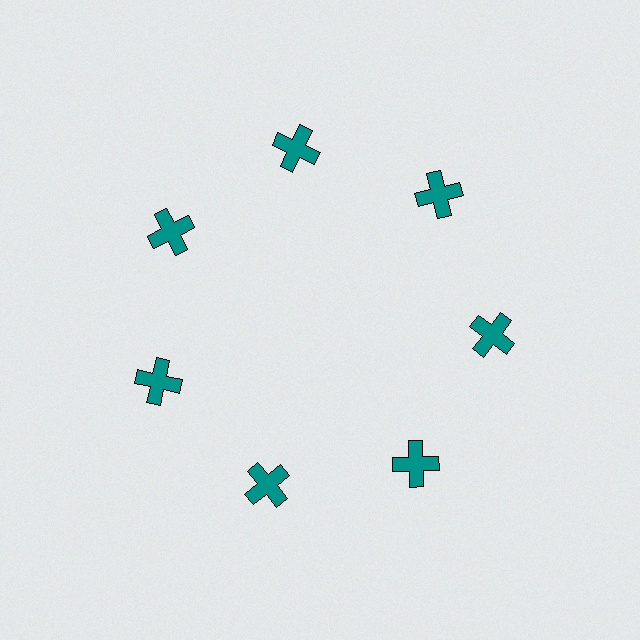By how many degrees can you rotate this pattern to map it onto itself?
The pattern maps onto itself every 51 degrees of rotation.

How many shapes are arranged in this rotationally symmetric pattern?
There are 7 shapes, arranged in 7 groups of 1.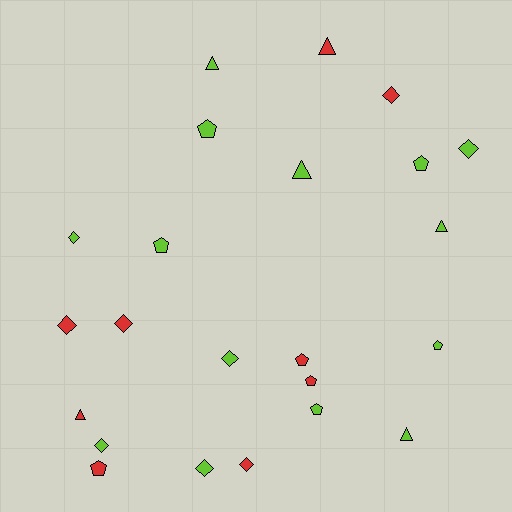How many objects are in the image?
There are 23 objects.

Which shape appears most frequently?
Diamond, with 9 objects.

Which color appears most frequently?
Lime, with 14 objects.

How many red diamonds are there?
There are 4 red diamonds.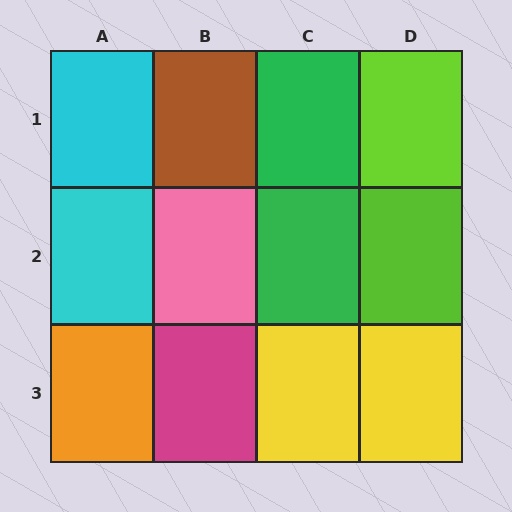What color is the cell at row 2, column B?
Pink.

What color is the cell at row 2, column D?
Lime.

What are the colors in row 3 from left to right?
Orange, magenta, yellow, yellow.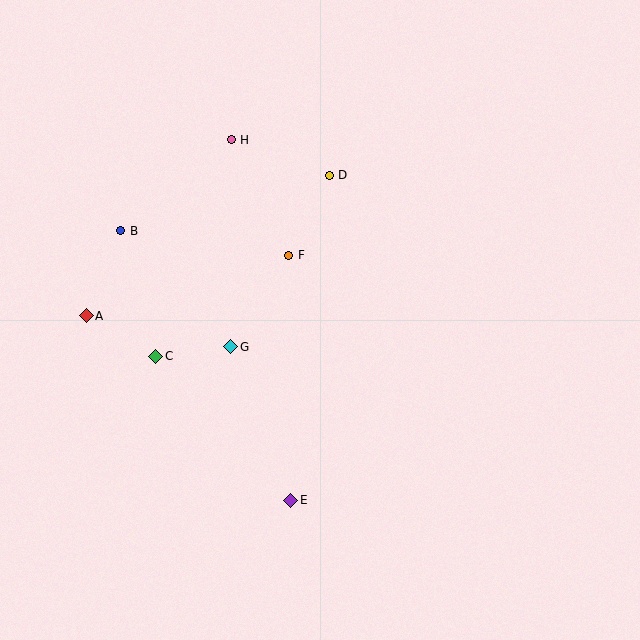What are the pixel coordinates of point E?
Point E is at (291, 500).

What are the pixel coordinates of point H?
Point H is at (231, 140).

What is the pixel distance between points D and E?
The distance between D and E is 327 pixels.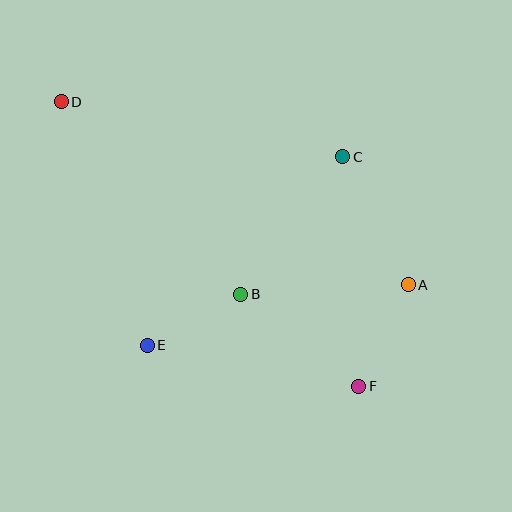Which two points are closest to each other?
Points B and E are closest to each other.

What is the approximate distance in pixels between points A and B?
The distance between A and B is approximately 168 pixels.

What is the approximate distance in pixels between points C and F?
The distance between C and F is approximately 230 pixels.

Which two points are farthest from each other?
Points D and F are farthest from each other.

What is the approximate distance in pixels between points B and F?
The distance between B and F is approximately 150 pixels.